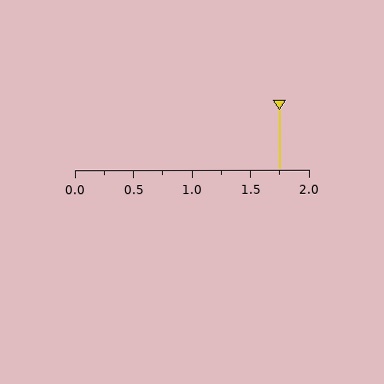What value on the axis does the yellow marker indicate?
The marker indicates approximately 1.75.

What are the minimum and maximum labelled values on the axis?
The axis runs from 0.0 to 2.0.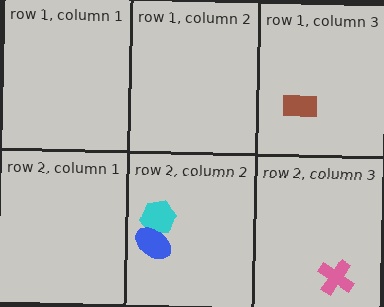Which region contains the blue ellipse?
The row 2, column 2 region.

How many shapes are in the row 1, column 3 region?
1.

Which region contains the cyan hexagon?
The row 2, column 2 region.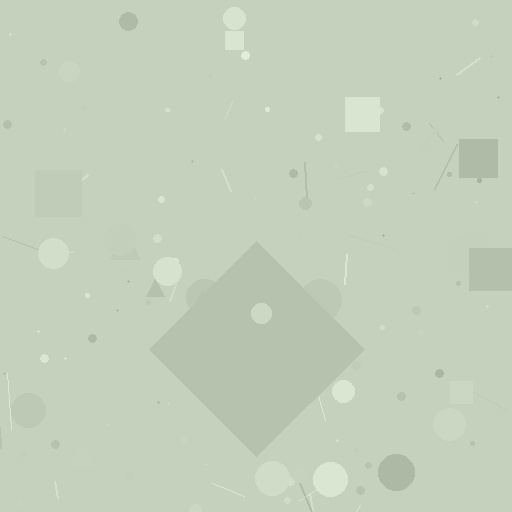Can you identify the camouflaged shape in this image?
The camouflaged shape is a diamond.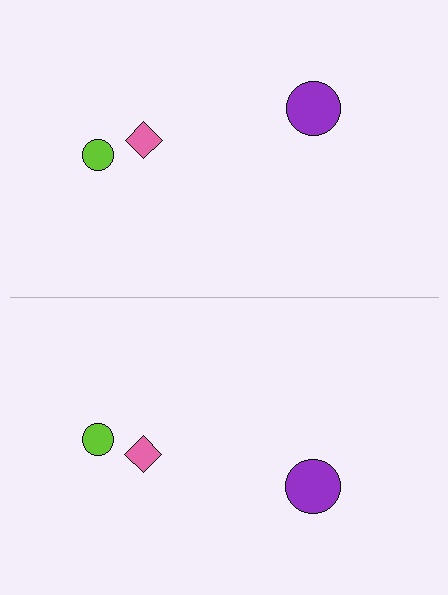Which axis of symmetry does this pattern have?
The pattern has a horizontal axis of symmetry running through the center of the image.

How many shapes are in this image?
There are 6 shapes in this image.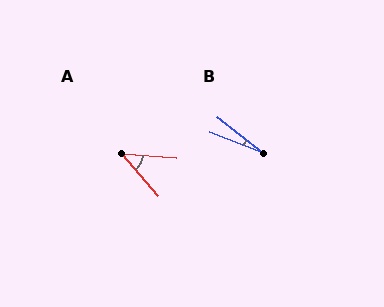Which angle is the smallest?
B, at approximately 17 degrees.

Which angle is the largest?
A, at approximately 44 degrees.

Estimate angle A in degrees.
Approximately 44 degrees.